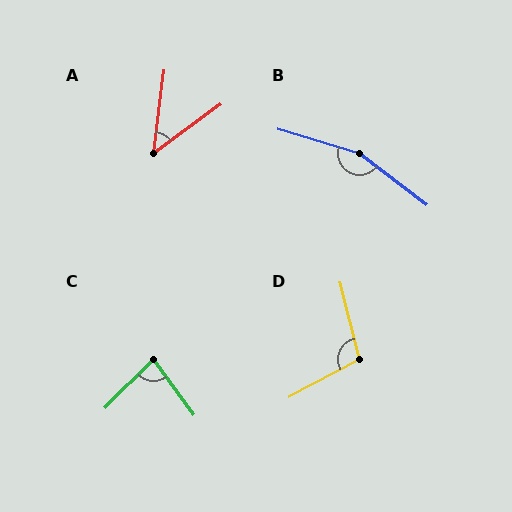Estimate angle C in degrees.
Approximately 82 degrees.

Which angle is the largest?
B, at approximately 160 degrees.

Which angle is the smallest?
A, at approximately 46 degrees.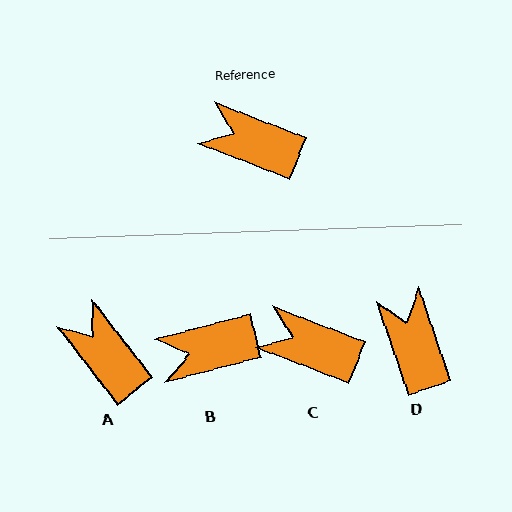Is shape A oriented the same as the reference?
No, it is off by about 31 degrees.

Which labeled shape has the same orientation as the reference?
C.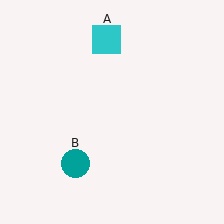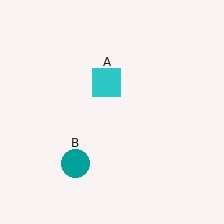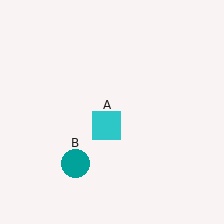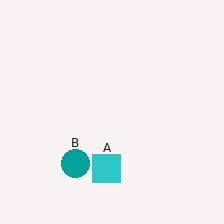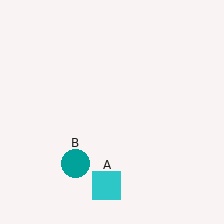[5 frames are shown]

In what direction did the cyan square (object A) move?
The cyan square (object A) moved down.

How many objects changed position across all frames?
1 object changed position: cyan square (object A).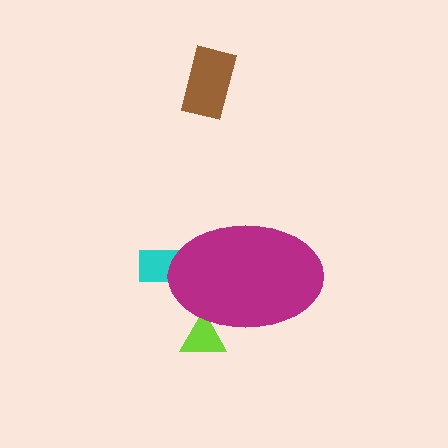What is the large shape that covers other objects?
A magenta ellipse.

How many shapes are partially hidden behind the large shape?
2 shapes are partially hidden.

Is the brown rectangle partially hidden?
No, the brown rectangle is fully visible.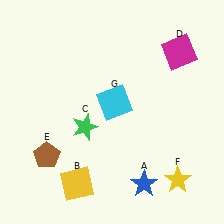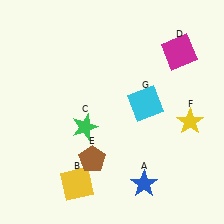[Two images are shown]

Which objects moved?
The objects that moved are: the brown pentagon (E), the yellow star (F), the cyan square (G).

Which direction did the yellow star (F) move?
The yellow star (F) moved up.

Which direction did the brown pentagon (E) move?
The brown pentagon (E) moved right.